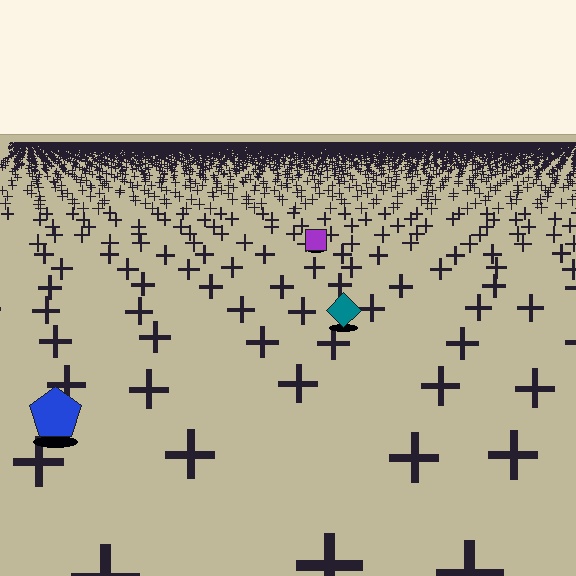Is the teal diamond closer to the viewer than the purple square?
Yes. The teal diamond is closer — you can tell from the texture gradient: the ground texture is coarser near it.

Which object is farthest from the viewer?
The purple square is farthest from the viewer. It appears smaller and the ground texture around it is denser.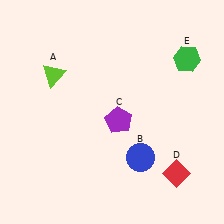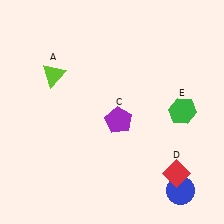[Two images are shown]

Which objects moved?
The objects that moved are: the blue circle (B), the green hexagon (E).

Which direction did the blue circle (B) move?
The blue circle (B) moved right.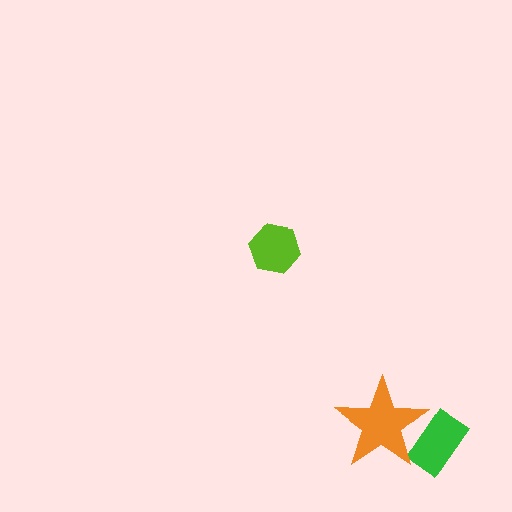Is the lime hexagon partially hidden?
No, no other shape covers it.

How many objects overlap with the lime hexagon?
0 objects overlap with the lime hexagon.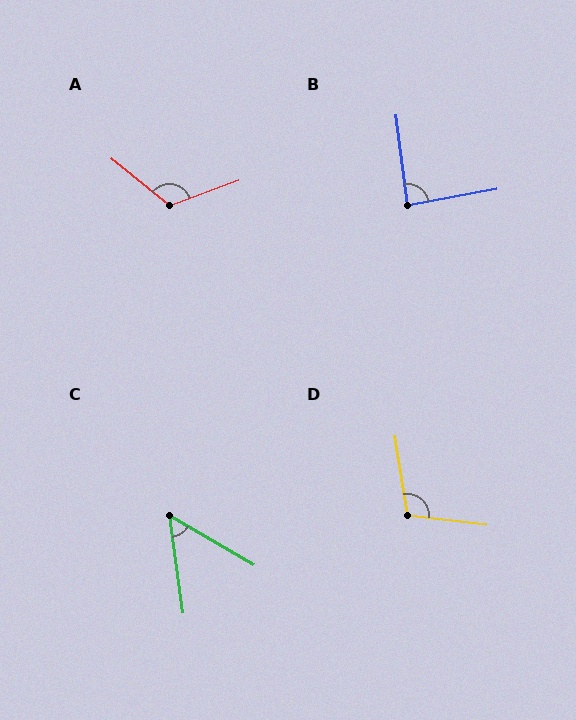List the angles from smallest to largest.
C (52°), B (87°), D (106°), A (121°).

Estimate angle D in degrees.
Approximately 106 degrees.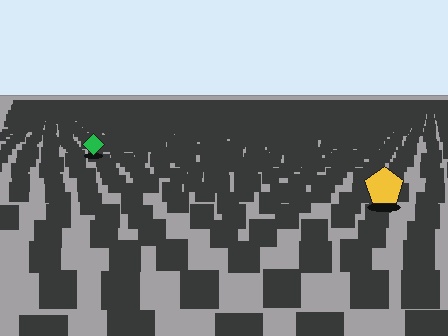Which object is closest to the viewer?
The yellow pentagon is closest. The texture marks near it are larger and more spread out.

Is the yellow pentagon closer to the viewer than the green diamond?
Yes. The yellow pentagon is closer — you can tell from the texture gradient: the ground texture is coarser near it.